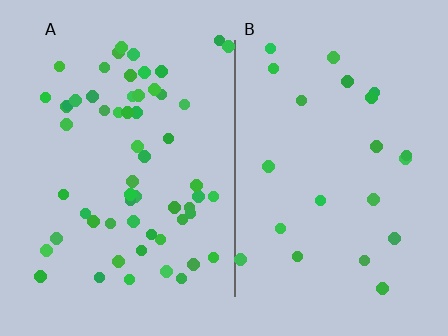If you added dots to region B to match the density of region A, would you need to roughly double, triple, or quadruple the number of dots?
Approximately triple.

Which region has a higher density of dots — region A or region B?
A (the left).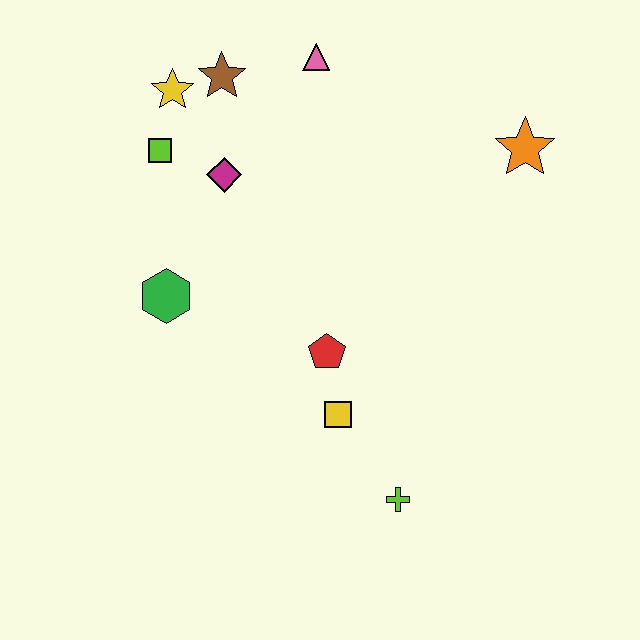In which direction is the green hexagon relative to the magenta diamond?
The green hexagon is below the magenta diamond.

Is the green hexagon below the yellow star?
Yes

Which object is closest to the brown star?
The yellow star is closest to the brown star.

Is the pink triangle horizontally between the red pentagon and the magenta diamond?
Yes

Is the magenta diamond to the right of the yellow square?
No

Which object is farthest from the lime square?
The lime cross is farthest from the lime square.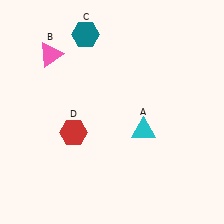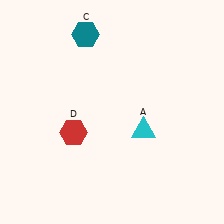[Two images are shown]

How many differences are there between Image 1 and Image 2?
There is 1 difference between the two images.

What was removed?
The pink triangle (B) was removed in Image 2.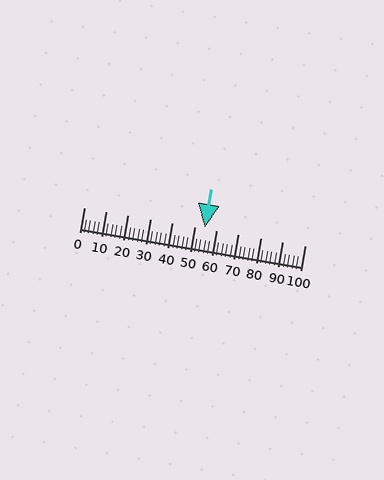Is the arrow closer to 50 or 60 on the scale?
The arrow is closer to 50.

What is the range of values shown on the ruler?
The ruler shows values from 0 to 100.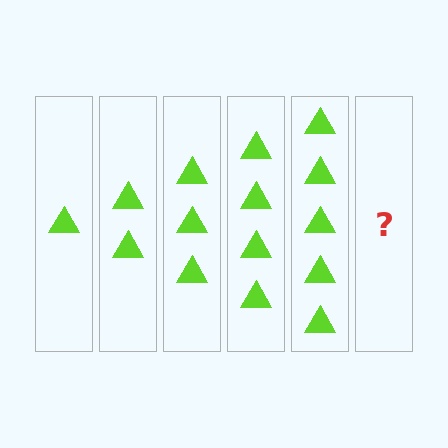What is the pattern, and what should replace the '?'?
The pattern is that each step adds one more triangle. The '?' should be 6 triangles.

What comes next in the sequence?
The next element should be 6 triangles.